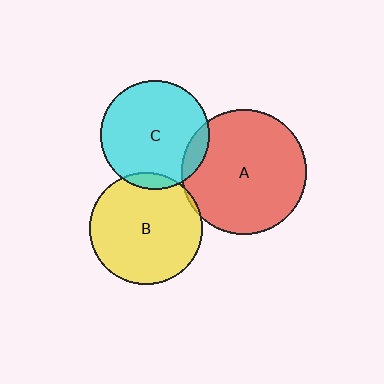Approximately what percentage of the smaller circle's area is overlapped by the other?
Approximately 5%.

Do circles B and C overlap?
Yes.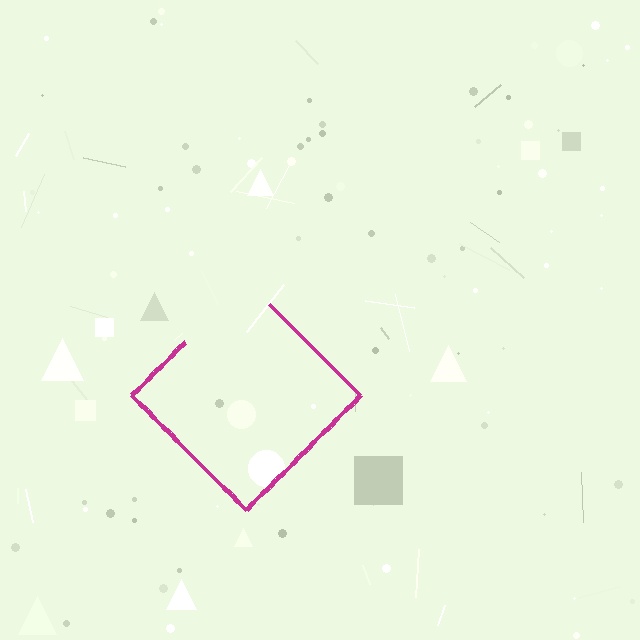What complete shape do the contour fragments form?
The contour fragments form a diamond.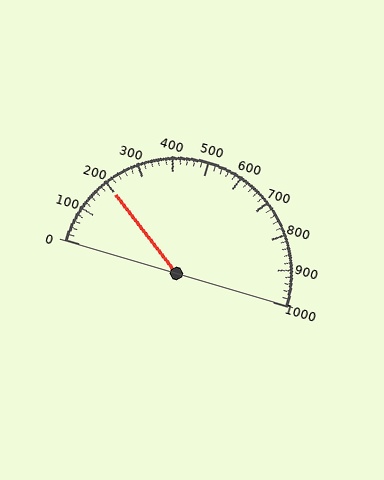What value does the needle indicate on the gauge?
The needle indicates approximately 200.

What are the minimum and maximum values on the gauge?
The gauge ranges from 0 to 1000.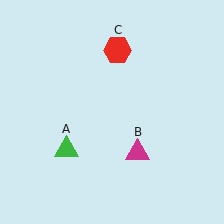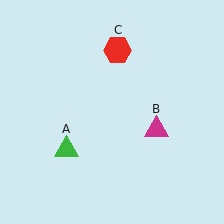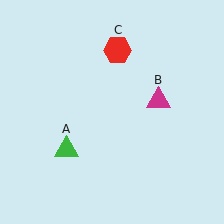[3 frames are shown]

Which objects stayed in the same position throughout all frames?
Green triangle (object A) and red hexagon (object C) remained stationary.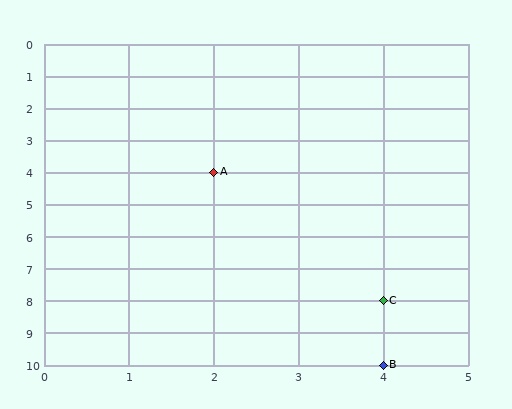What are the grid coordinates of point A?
Point A is at grid coordinates (2, 4).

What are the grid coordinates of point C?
Point C is at grid coordinates (4, 8).